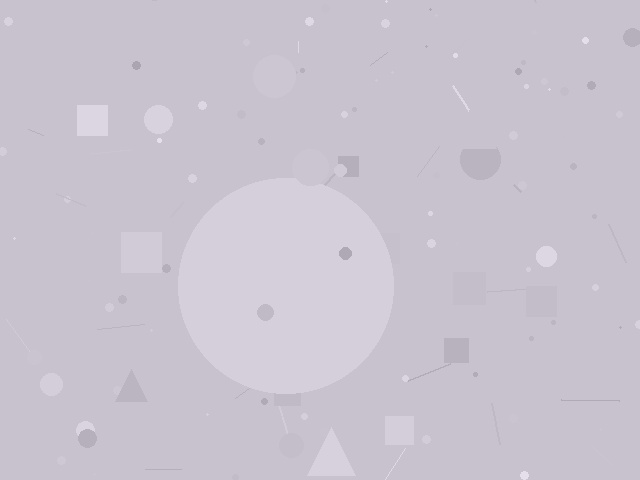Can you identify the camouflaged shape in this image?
The camouflaged shape is a circle.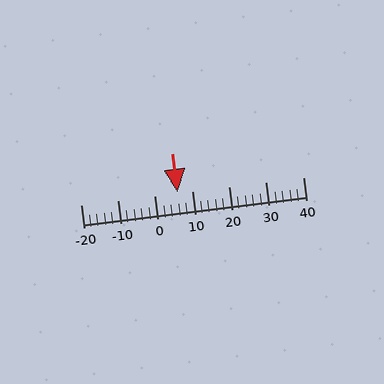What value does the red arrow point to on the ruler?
The red arrow points to approximately 6.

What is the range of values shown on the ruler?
The ruler shows values from -20 to 40.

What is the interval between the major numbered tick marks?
The major tick marks are spaced 10 units apart.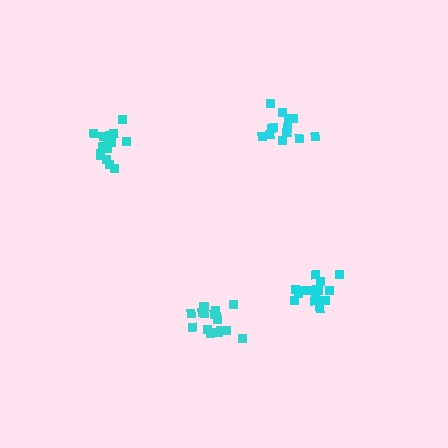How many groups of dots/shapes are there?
There are 4 groups.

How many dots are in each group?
Group 1: 17 dots, Group 2: 16 dots, Group 3: 15 dots, Group 4: 13 dots (61 total).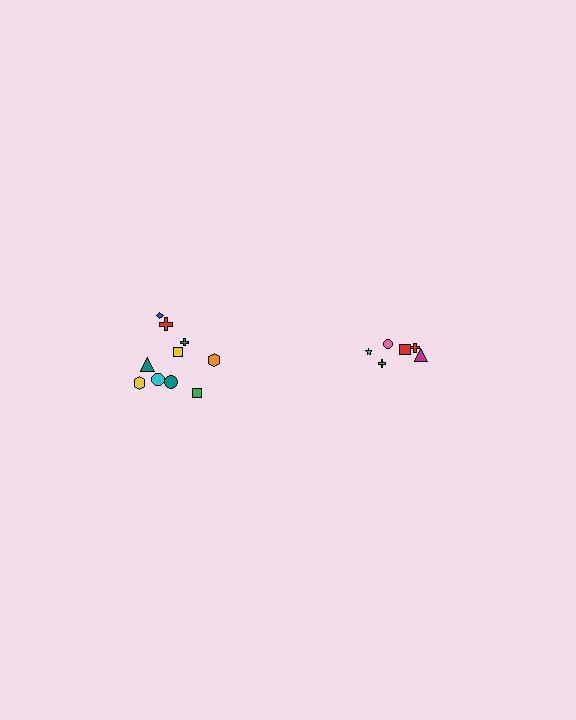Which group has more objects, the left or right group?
The left group.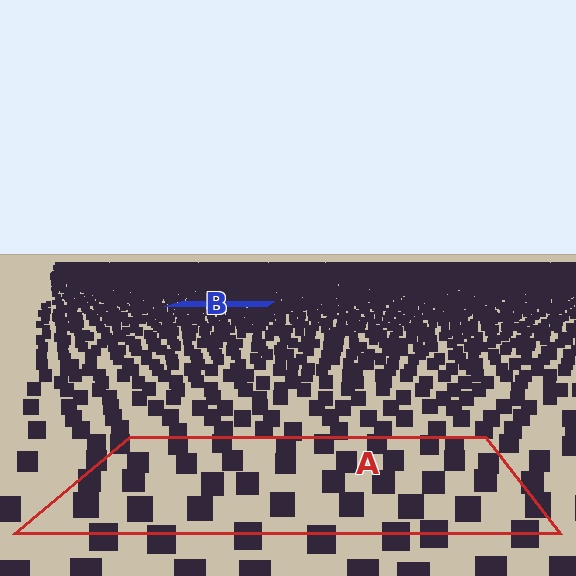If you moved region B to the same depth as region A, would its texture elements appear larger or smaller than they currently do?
They would appear larger. At a closer depth, the same texture elements are projected at a bigger on-screen size.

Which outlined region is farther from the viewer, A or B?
Region B is farther from the viewer — the texture elements inside it appear smaller and more densely packed.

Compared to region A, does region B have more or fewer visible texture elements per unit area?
Region B has more texture elements per unit area — they are packed more densely because it is farther away.